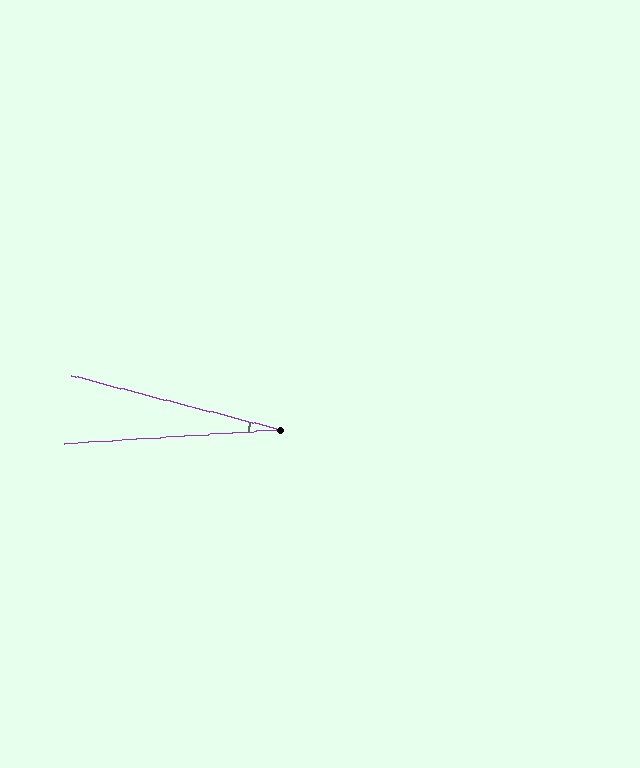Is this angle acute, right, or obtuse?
It is acute.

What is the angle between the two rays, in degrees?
Approximately 18 degrees.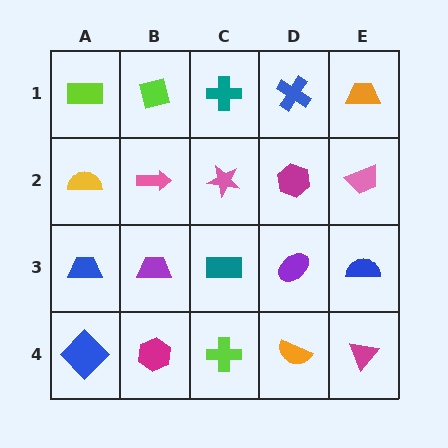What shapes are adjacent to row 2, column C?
A teal cross (row 1, column C), a teal rectangle (row 3, column C), a pink arrow (row 2, column B), a magenta hexagon (row 2, column D).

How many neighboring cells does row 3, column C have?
4.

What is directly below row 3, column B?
A magenta hexagon.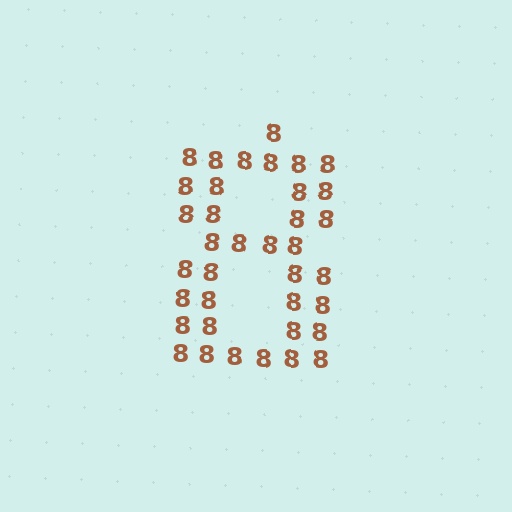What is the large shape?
The large shape is the digit 8.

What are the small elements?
The small elements are digit 8's.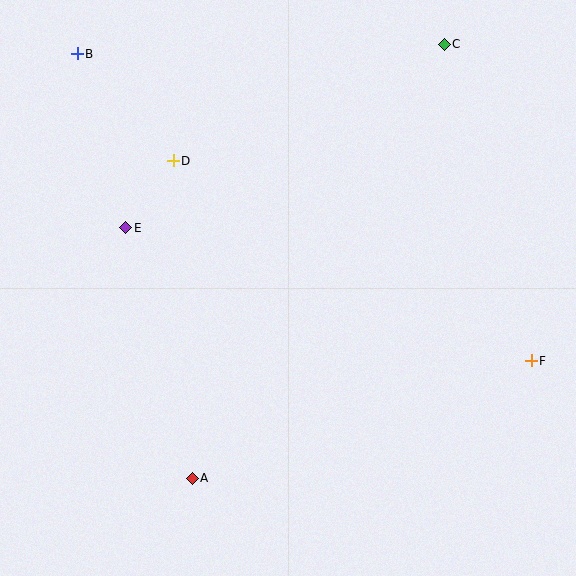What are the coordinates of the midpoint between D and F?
The midpoint between D and F is at (352, 261).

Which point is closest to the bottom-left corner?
Point A is closest to the bottom-left corner.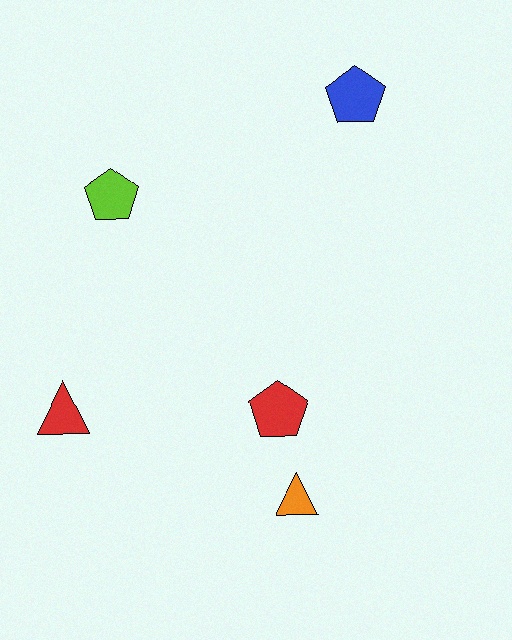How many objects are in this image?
There are 5 objects.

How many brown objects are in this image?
There are no brown objects.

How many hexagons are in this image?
There are no hexagons.